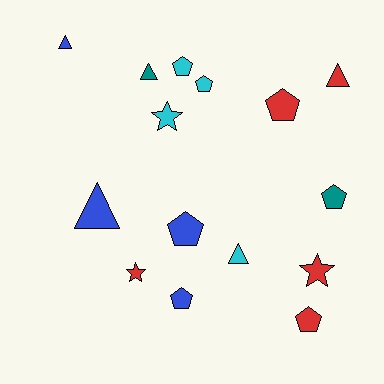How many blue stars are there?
There are no blue stars.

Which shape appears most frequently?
Pentagon, with 7 objects.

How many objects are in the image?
There are 15 objects.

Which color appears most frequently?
Red, with 5 objects.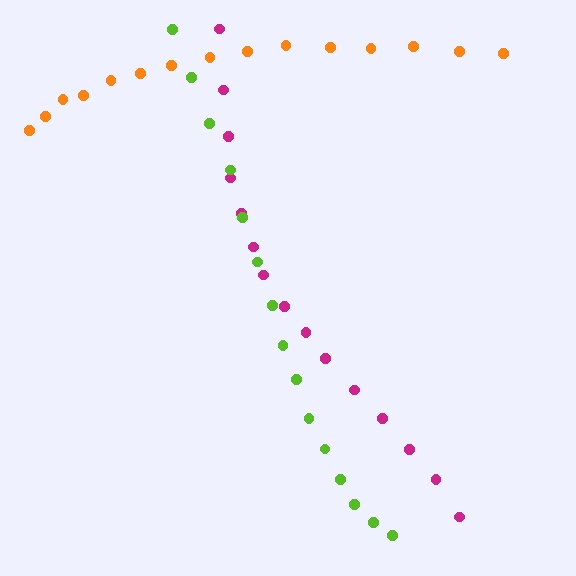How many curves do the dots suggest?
There are 3 distinct paths.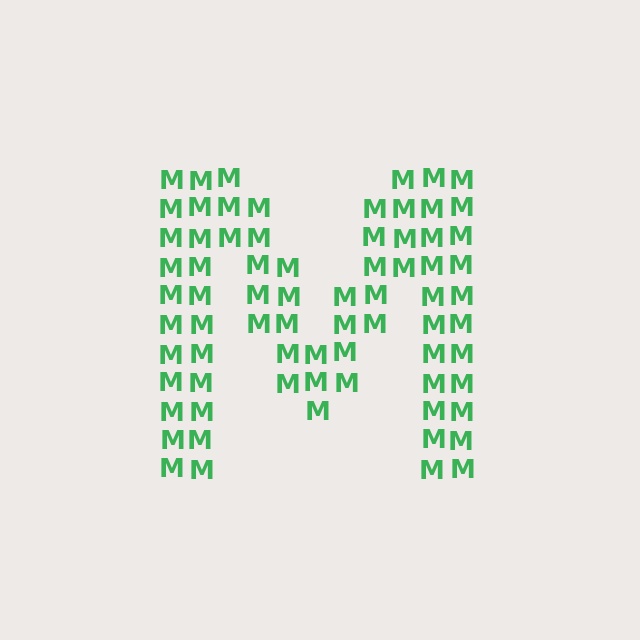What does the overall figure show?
The overall figure shows the letter M.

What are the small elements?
The small elements are letter M's.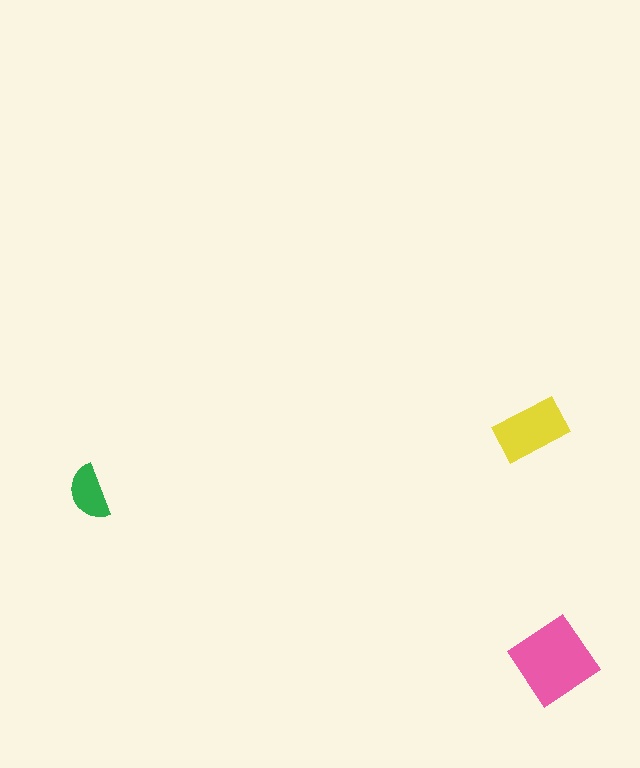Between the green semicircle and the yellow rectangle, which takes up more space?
The yellow rectangle.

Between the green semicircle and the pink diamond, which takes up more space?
The pink diamond.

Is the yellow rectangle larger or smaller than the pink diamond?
Smaller.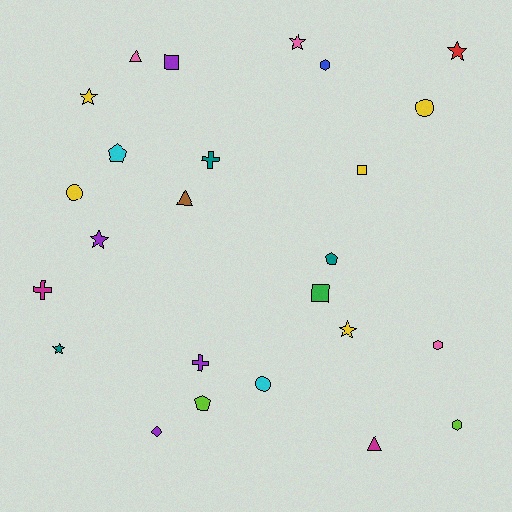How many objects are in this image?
There are 25 objects.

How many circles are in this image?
There are 3 circles.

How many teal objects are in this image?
There are 3 teal objects.